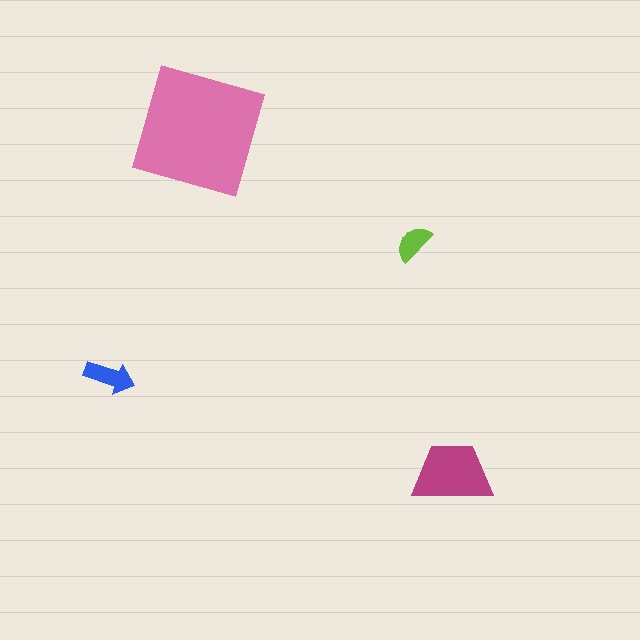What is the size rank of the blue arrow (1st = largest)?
3rd.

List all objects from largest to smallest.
The pink square, the magenta trapezoid, the blue arrow, the lime semicircle.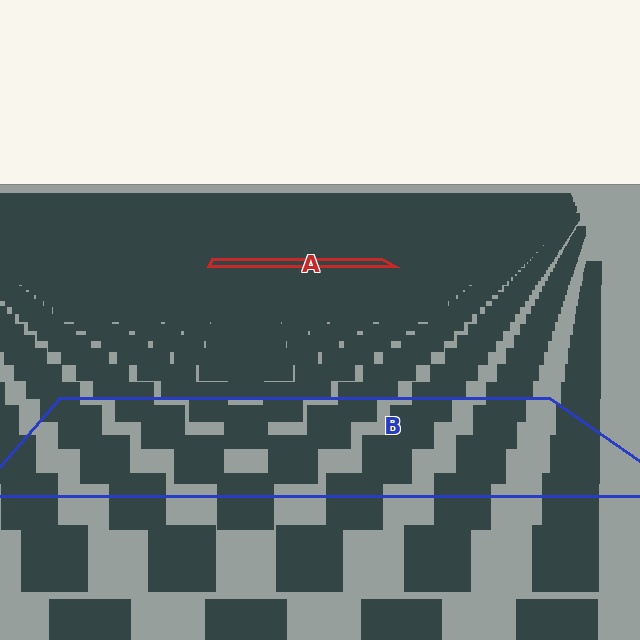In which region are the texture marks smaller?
The texture marks are smaller in region A, because it is farther away.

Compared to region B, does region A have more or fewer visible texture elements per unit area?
Region A has more texture elements per unit area — they are packed more densely because it is farther away.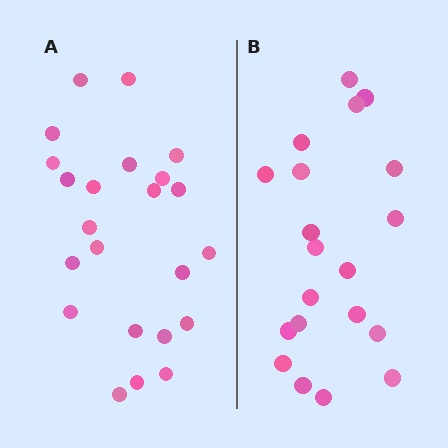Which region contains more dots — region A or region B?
Region A (the left region) has more dots.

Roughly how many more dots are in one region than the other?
Region A has just a few more — roughly 2 or 3 more dots than region B.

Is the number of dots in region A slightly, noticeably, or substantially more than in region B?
Region A has only slightly more — the two regions are fairly close. The ratio is roughly 1.1 to 1.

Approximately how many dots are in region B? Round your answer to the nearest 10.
About 20 dots.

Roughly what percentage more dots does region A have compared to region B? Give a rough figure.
About 15% more.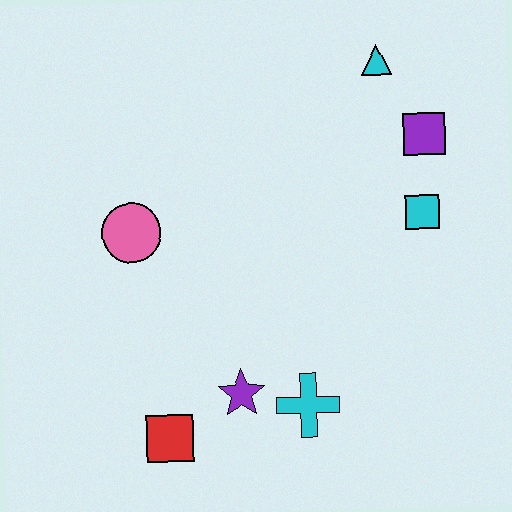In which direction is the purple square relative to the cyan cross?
The purple square is above the cyan cross.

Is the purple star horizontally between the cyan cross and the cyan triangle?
No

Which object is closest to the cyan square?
The purple square is closest to the cyan square.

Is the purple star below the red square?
No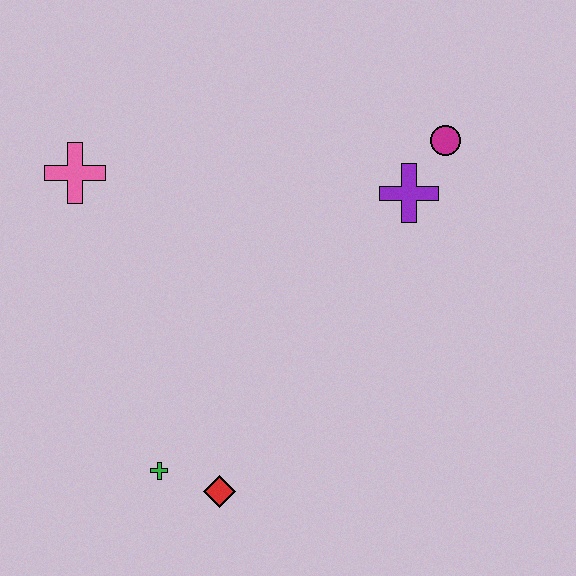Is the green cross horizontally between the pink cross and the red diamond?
Yes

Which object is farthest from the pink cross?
The magenta circle is farthest from the pink cross.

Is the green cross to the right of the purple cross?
No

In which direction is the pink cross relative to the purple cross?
The pink cross is to the left of the purple cross.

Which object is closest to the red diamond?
The green cross is closest to the red diamond.